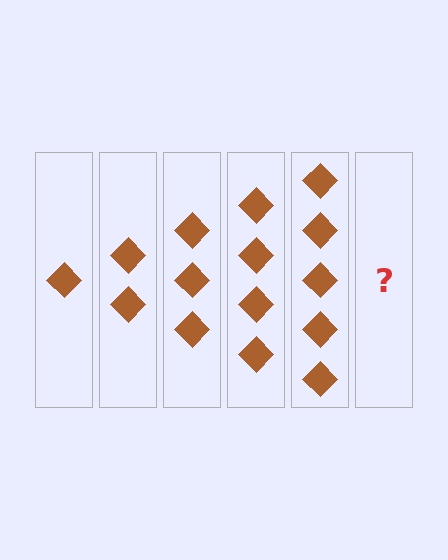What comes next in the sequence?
The next element should be 6 diamonds.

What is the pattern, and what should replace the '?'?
The pattern is that each step adds one more diamond. The '?' should be 6 diamonds.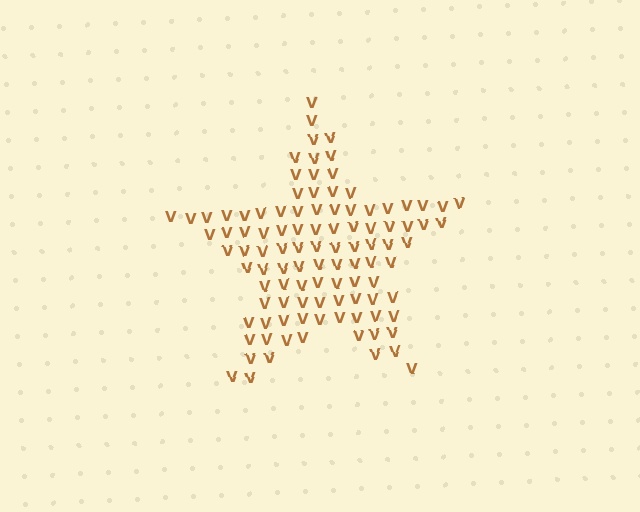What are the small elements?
The small elements are letter V's.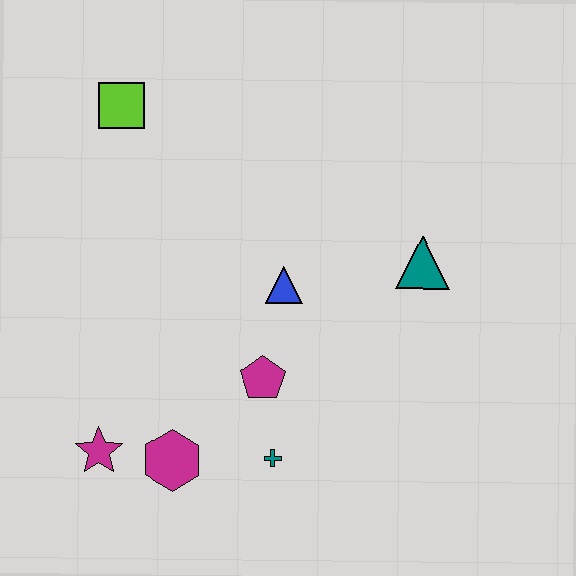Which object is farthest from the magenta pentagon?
The lime square is farthest from the magenta pentagon.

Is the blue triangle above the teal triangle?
No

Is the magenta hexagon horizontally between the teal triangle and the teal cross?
No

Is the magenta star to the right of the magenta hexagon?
No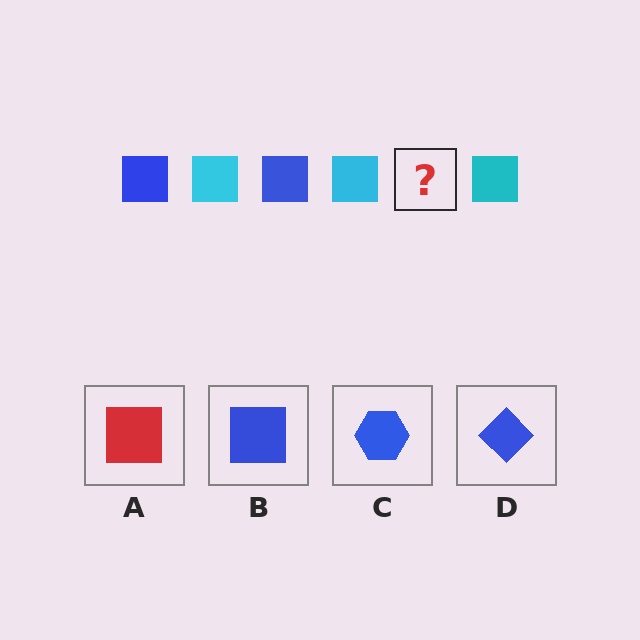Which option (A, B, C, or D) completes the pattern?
B.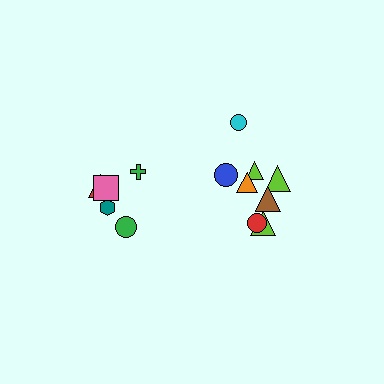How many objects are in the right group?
There are 8 objects.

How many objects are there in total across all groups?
There are 13 objects.